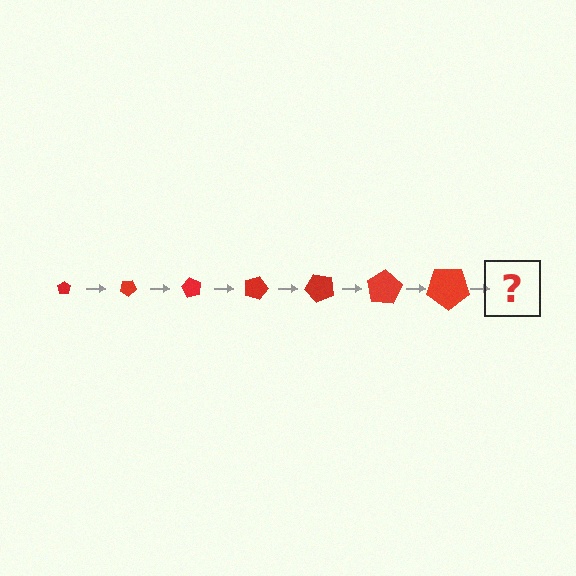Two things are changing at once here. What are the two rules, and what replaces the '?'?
The two rules are that the pentagon grows larger each step and it rotates 30 degrees each step. The '?' should be a pentagon, larger than the previous one and rotated 210 degrees from the start.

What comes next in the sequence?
The next element should be a pentagon, larger than the previous one and rotated 210 degrees from the start.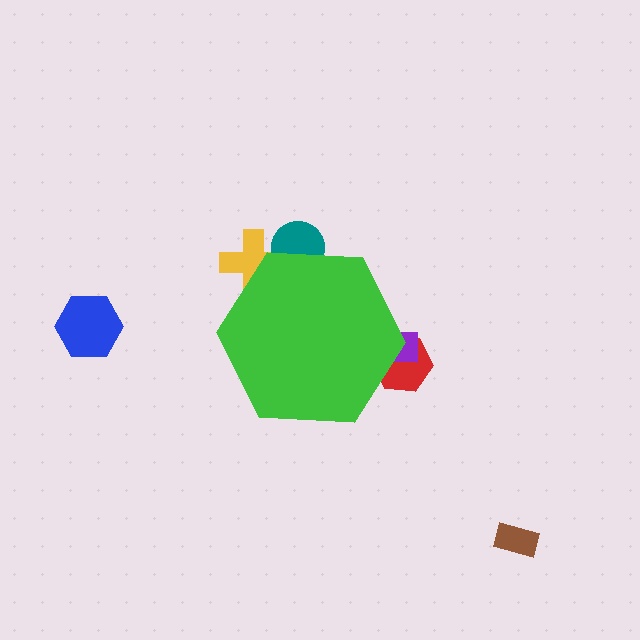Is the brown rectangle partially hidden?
No, the brown rectangle is fully visible.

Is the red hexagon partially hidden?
Yes, the red hexagon is partially hidden behind the green hexagon.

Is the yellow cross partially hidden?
Yes, the yellow cross is partially hidden behind the green hexagon.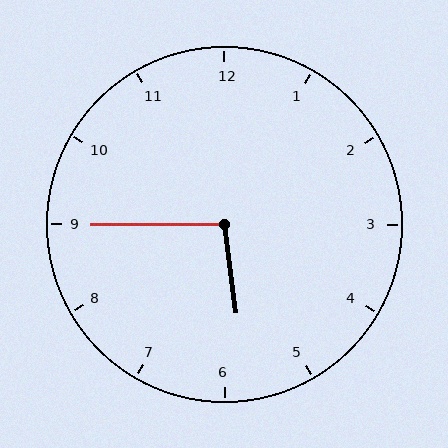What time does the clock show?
5:45.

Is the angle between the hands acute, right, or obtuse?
It is obtuse.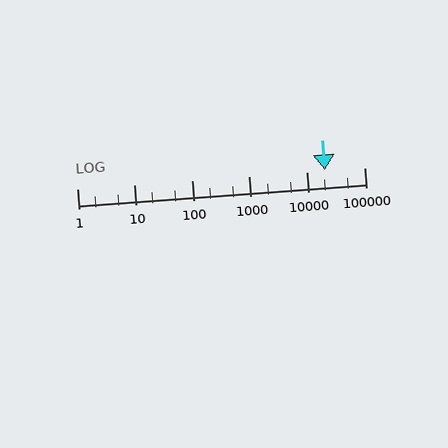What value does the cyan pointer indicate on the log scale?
The pointer indicates approximately 21000.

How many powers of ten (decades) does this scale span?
The scale spans 5 decades, from 1 to 100000.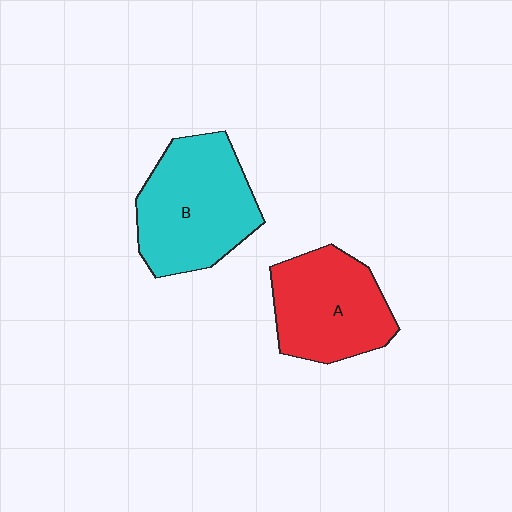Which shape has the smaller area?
Shape A (red).